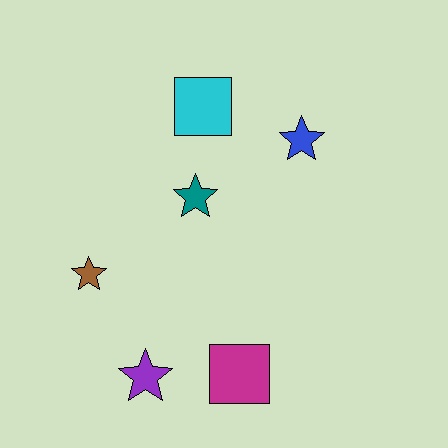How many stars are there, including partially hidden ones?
There are 4 stars.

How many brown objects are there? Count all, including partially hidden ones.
There is 1 brown object.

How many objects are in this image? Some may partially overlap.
There are 6 objects.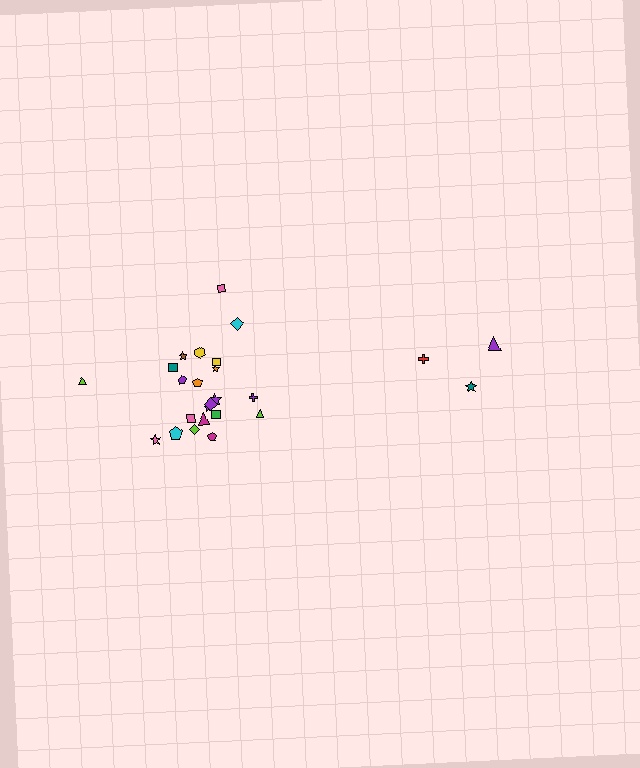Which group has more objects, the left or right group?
The left group.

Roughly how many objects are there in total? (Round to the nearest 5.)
Roughly 25 objects in total.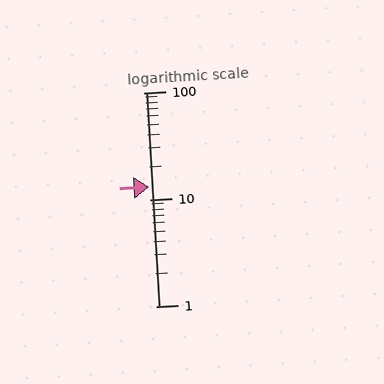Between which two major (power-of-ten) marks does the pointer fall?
The pointer is between 10 and 100.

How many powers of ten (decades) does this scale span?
The scale spans 2 decades, from 1 to 100.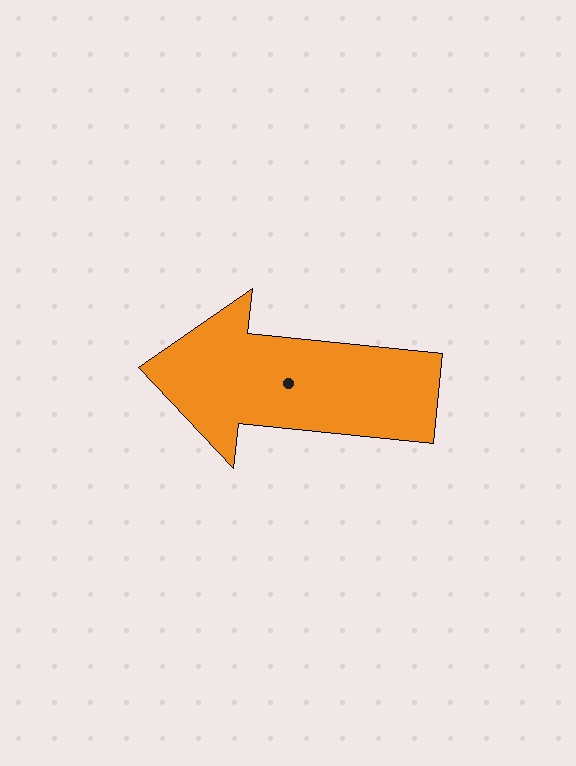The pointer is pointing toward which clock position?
Roughly 9 o'clock.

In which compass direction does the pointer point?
West.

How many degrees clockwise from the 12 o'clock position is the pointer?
Approximately 276 degrees.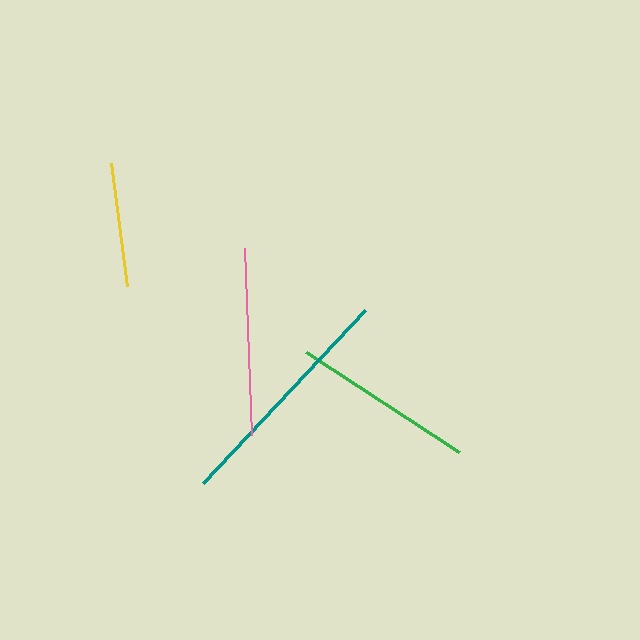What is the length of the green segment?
The green segment is approximately 183 pixels long.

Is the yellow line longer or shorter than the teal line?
The teal line is longer than the yellow line.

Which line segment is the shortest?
The yellow line is the shortest at approximately 124 pixels.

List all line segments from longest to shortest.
From longest to shortest: teal, pink, green, yellow.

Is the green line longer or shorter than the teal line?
The teal line is longer than the green line.